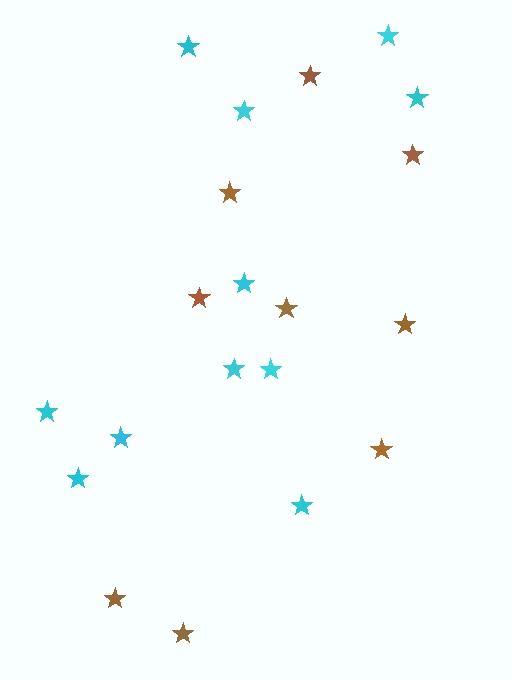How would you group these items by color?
There are 2 groups: one group of brown stars (9) and one group of cyan stars (11).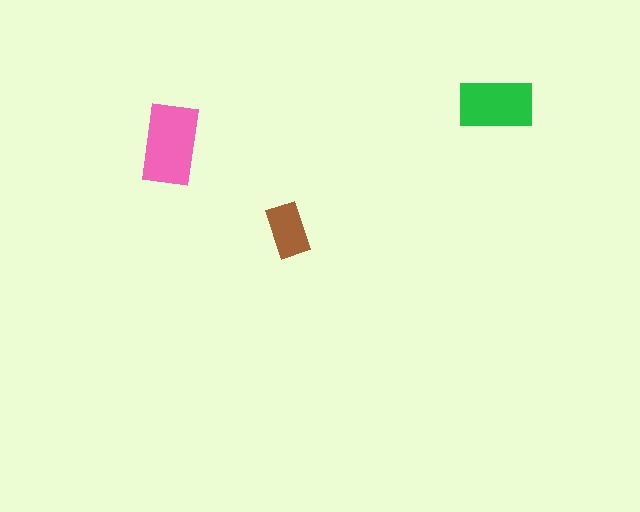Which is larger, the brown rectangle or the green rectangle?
The green one.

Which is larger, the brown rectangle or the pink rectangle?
The pink one.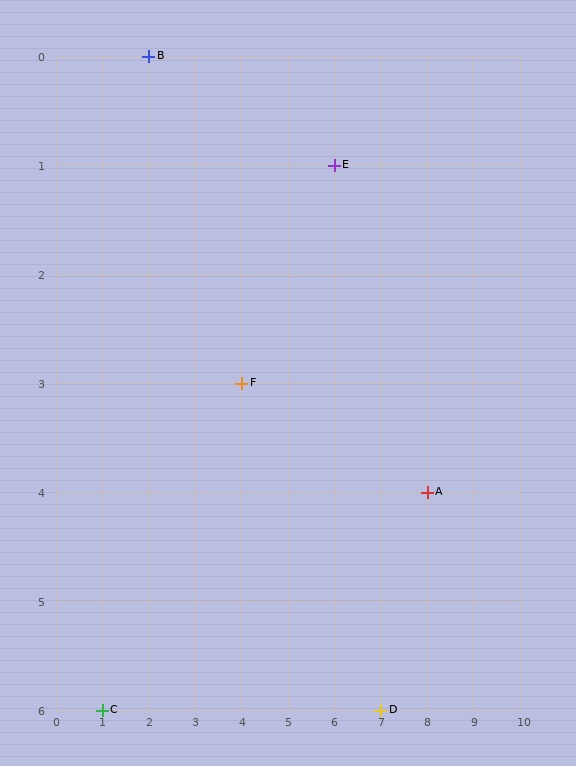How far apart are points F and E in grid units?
Points F and E are 2 columns and 2 rows apart (about 2.8 grid units diagonally).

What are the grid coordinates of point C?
Point C is at grid coordinates (1, 6).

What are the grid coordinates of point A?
Point A is at grid coordinates (8, 4).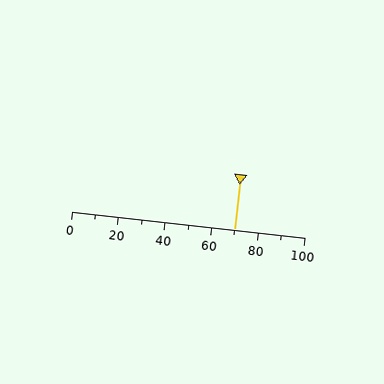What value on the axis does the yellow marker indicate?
The marker indicates approximately 70.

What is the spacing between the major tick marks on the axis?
The major ticks are spaced 20 apart.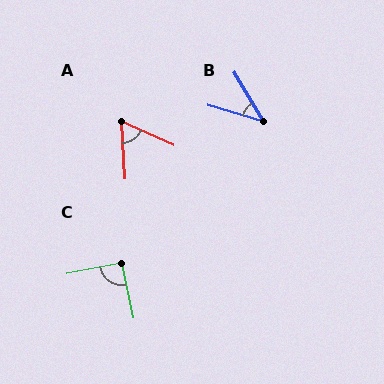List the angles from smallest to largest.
B (42°), A (63°), C (92°).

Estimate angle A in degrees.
Approximately 63 degrees.